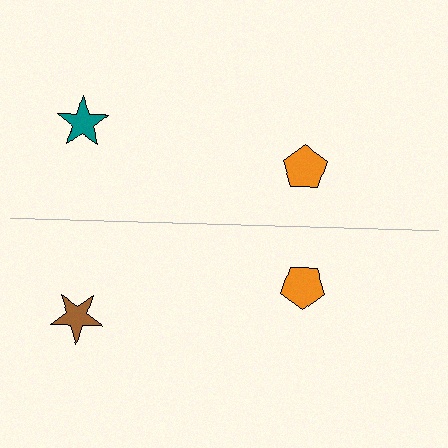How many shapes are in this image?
There are 4 shapes in this image.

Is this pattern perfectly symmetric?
No, the pattern is not perfectly symmetric. The brown star on the bottom side breaks the symmetry — its mirror counterpart is teal.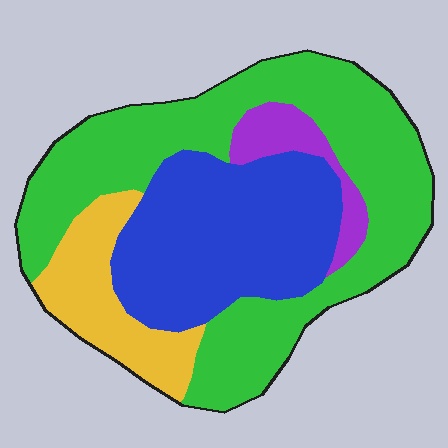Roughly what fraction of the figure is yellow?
Yellow covers around 15% of the figure.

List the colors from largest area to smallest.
From largest to smallest: green, blue, yellow, purple.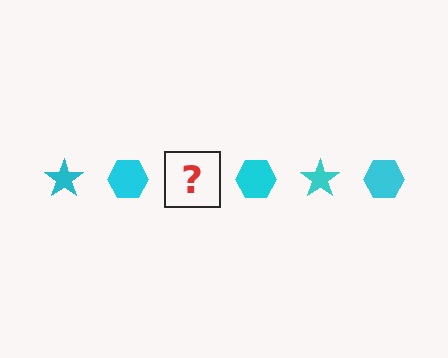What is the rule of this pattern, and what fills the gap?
The rule is that the pattern cycles through star, hexagon shapes in cyan. The gap should be filled with a cyan star.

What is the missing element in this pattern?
The missing element is a cyan star.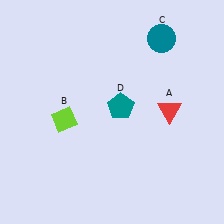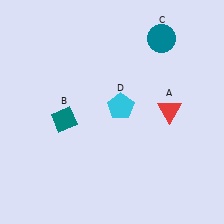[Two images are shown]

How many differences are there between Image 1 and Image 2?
There are 2 differences between the two images.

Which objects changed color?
B changed from lime to teal. D changed from teal to cyan.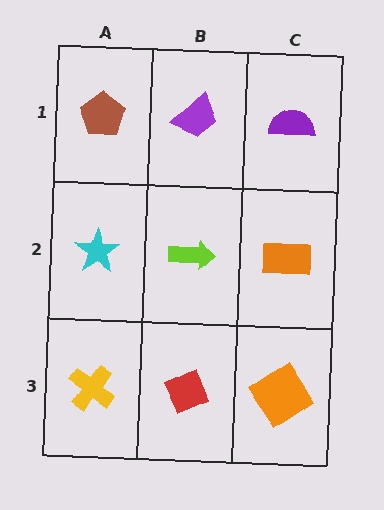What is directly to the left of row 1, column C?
A purple trapezoid.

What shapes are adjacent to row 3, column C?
An orange rectangle (row 2, column C), a red diamond (row 3, column B).